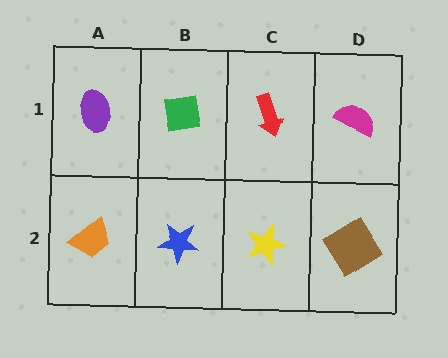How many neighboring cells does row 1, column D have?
2.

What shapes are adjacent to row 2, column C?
A red arrow (row 1, column C), a blue star (row 2, column B), a brown diamond (row 2, column D).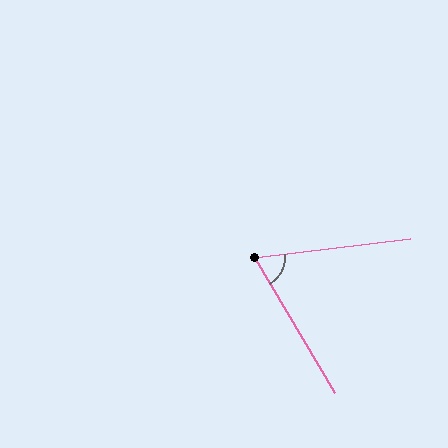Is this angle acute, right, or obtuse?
It is acute.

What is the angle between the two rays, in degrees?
Approximately 66 degrees.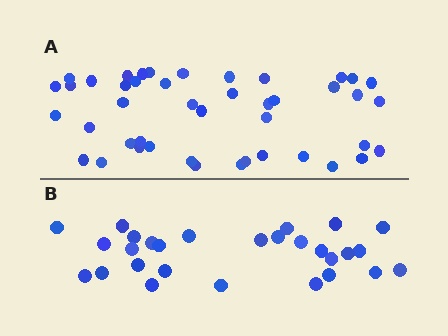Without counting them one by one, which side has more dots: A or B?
Region A (the top region) has more dots.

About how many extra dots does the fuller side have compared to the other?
Region A has approximately 15 more dots than region B.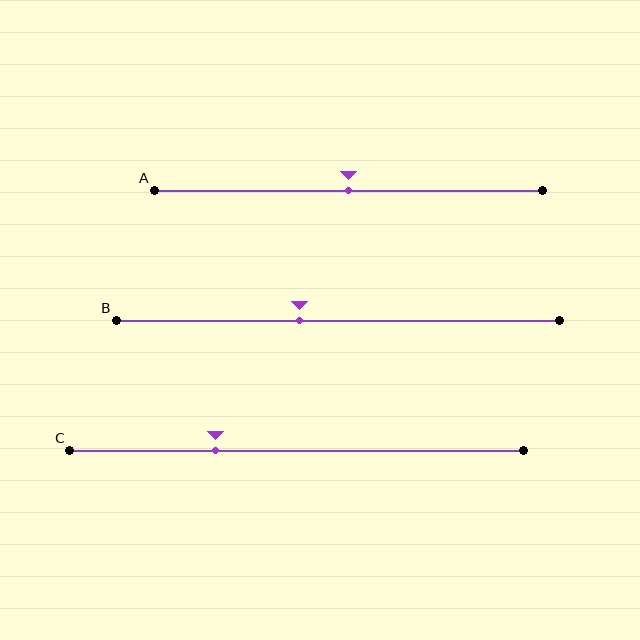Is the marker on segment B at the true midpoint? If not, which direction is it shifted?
No, the marker on segment B is shifted to the left by about 9% of the segment length.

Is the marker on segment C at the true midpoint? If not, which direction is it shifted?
No, the marker on segment C is shifted to the left by about 18% of the segment length.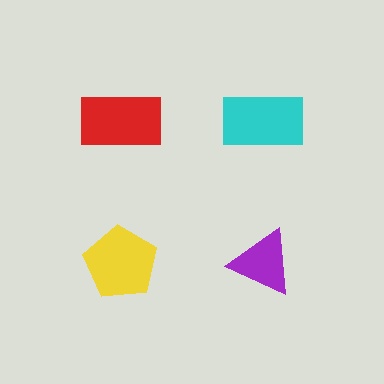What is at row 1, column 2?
A cyan rectangle.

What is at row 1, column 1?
A red rectangle.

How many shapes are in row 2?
2 shapes.